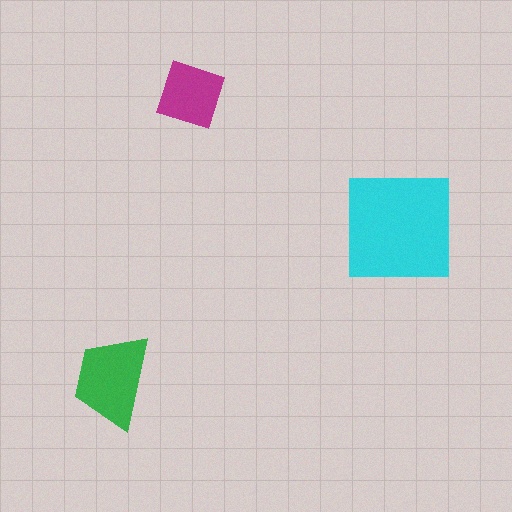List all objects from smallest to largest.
The magenta diamond, the green trapezoid, the cyan square.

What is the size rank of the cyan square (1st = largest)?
1st.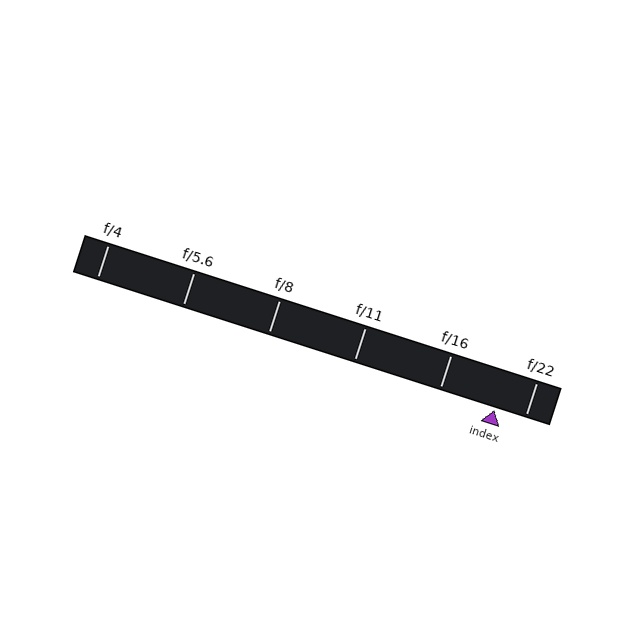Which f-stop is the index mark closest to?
The index mark is closest to f/22.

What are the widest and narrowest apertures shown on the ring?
The widest aperture shown is f/4 and the narrowest is f/22.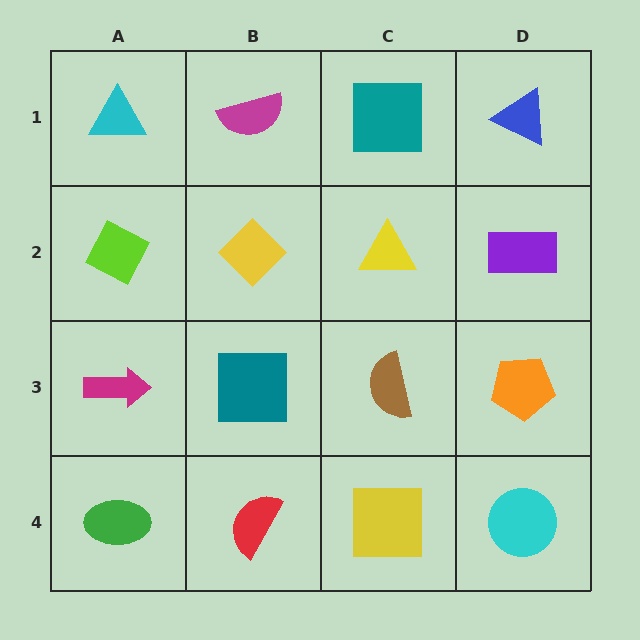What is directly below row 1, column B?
A yellow diamond.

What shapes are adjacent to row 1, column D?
A purple rectangle (row 2, column D), a teal square (row 1, column C).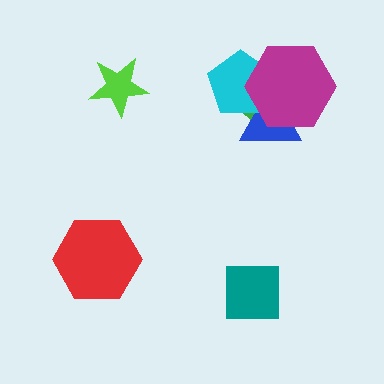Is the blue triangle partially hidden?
Yes, it is partially covered by another shape.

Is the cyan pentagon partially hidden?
Yes, it is partially covered by another shape.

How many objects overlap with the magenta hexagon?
3 objects overlap with the magenta hexagon.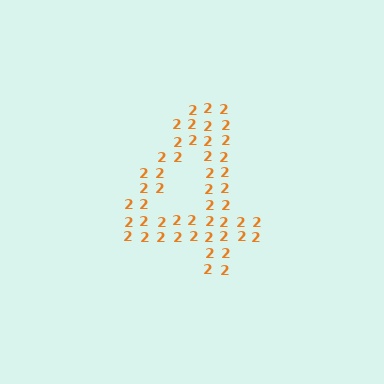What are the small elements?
The small elements are digit 2's.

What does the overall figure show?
The overall figure shows the digit 4.